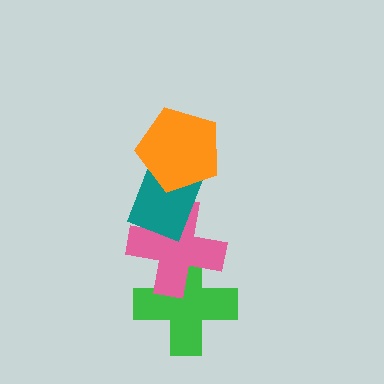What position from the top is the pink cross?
The pink cross is 3rd from the top.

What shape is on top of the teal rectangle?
The orange pentagon is on top of the teal rectangle.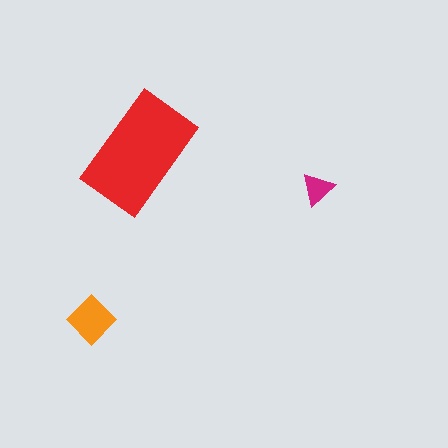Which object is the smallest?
The magenta triangle.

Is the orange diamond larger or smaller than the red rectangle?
Smaller.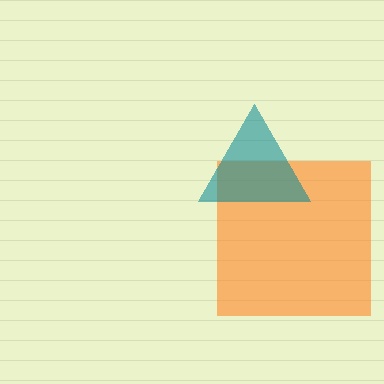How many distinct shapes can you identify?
There are 2 distinct shapes: an orange square, a teal triangle.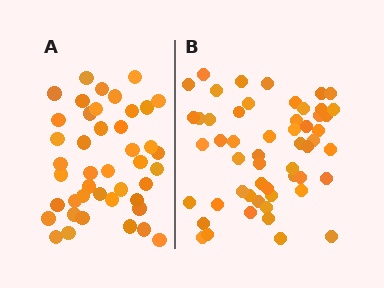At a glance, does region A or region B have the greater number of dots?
Region B (the right region) has more dots.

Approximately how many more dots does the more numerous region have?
Region B has roughly 12 or so more dots than region A.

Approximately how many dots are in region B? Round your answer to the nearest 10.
About 50 dots. (The exact count is 54, which rounds to 50.)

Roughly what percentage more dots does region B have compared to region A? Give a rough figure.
About 25% more.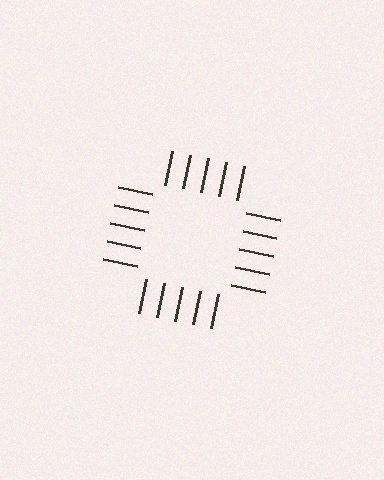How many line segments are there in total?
20 — 5 along each of the 4 edges.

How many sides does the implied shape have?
4 sides — the line-ends trace a square.